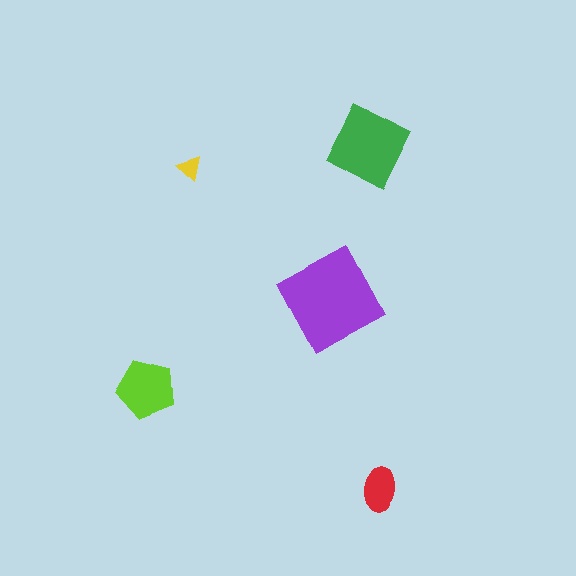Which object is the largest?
The purple diamond.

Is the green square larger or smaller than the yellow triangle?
Larger.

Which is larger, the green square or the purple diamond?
The purple diamond.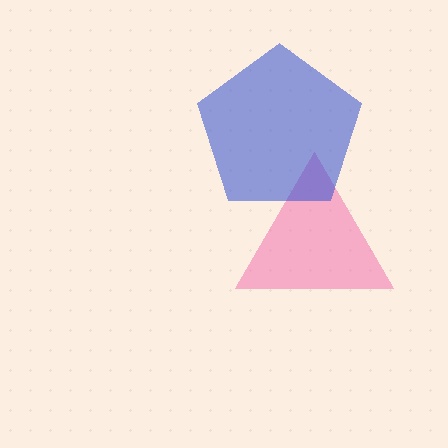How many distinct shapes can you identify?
There are 2 distinct shapes: a pink triangle, a blue pentagon.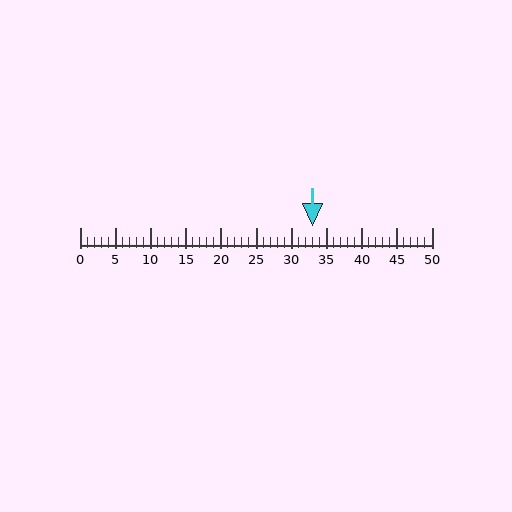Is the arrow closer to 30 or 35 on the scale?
The arrow is closer to 35.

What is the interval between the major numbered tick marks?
The major tick marks are spaced 5 units apart.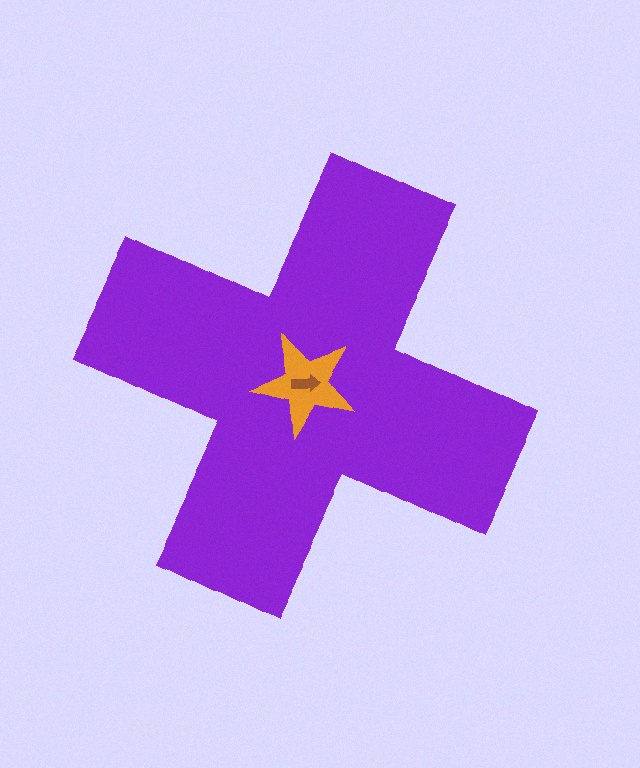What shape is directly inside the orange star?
The brown arrow.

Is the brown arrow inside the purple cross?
Yes.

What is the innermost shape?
The brown arrow.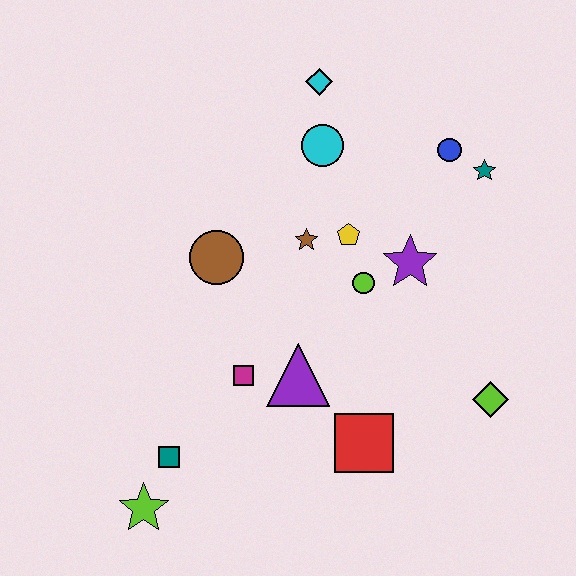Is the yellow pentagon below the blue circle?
Yes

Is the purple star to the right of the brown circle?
Yes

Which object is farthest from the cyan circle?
The lime star is farthest from the cyan circle.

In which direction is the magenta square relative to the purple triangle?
The magenta square is to the left of the purple triangle.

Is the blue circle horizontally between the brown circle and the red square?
No